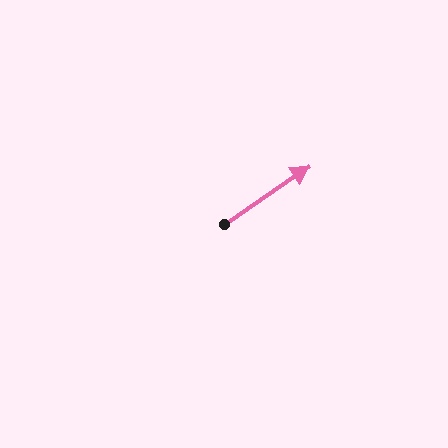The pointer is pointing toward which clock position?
Roughly 2 o'clock.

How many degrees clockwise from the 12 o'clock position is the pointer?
Approximately 55 degrees.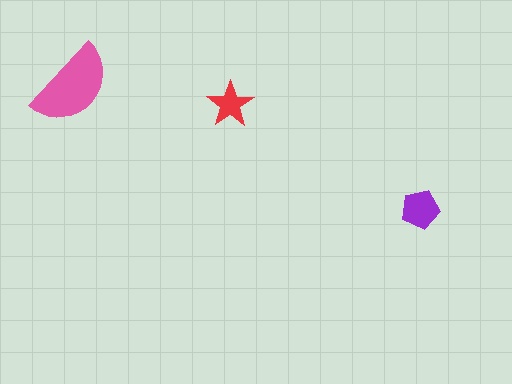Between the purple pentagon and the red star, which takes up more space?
The purple pentagon.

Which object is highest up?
The pink semicircle is topmost.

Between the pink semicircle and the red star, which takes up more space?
The pink semicircle.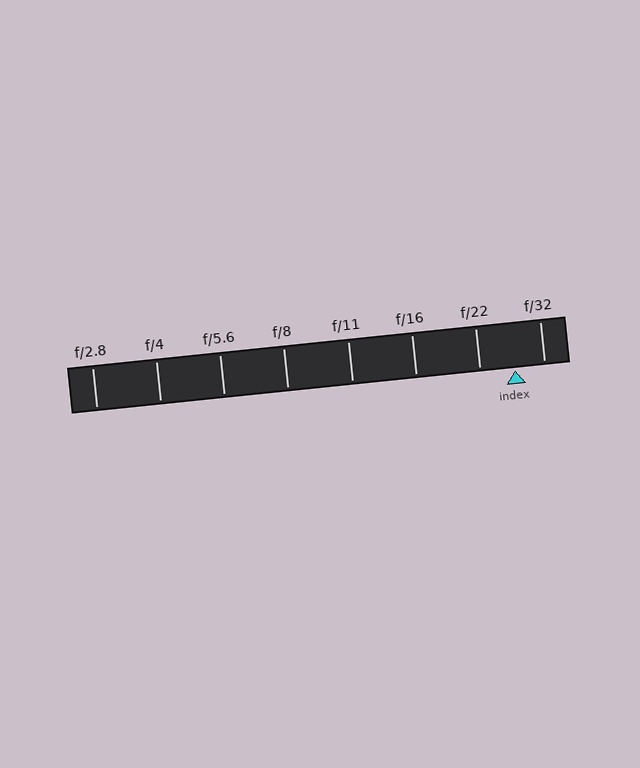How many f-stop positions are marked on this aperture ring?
There are 8 f-stop positions marked.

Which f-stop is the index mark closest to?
The index mark is closest to f/32.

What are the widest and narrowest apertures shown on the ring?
The widest aperture shown is f/2.8 and the narrowest is f/32.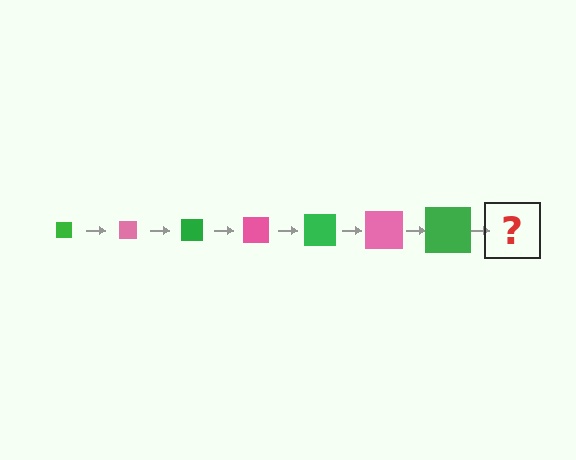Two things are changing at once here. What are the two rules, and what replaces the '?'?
The two rules are that the square grows larger each step and the color cycles through green and pink. The '?' should be a pink square, larger than the previous one.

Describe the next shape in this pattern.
It should be a pink square, larger than the previous one.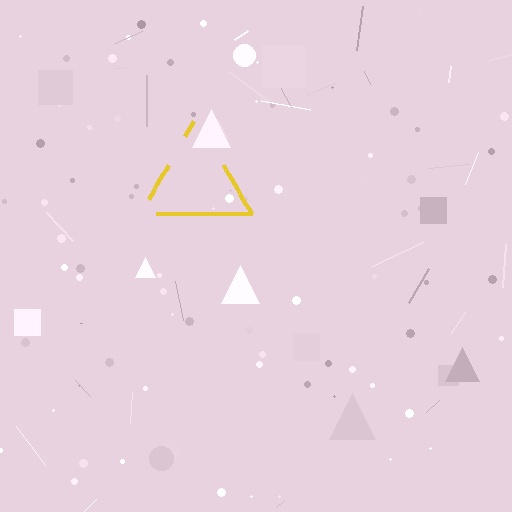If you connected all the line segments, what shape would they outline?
They would outline a triangle.